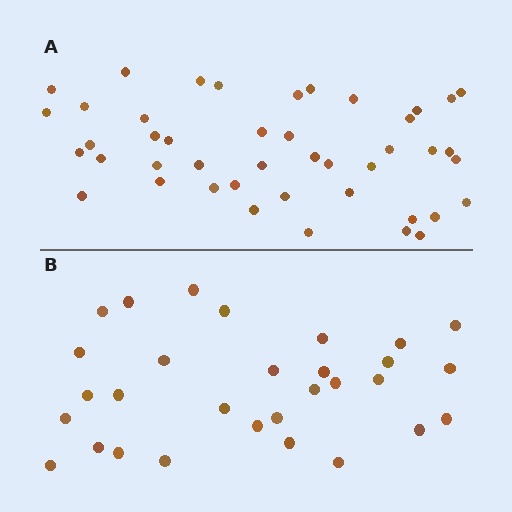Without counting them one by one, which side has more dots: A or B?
Region A (the top region) has more dots.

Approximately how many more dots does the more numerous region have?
Region A has approximately 15 more dots than region B.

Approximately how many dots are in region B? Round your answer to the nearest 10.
About 30 dots.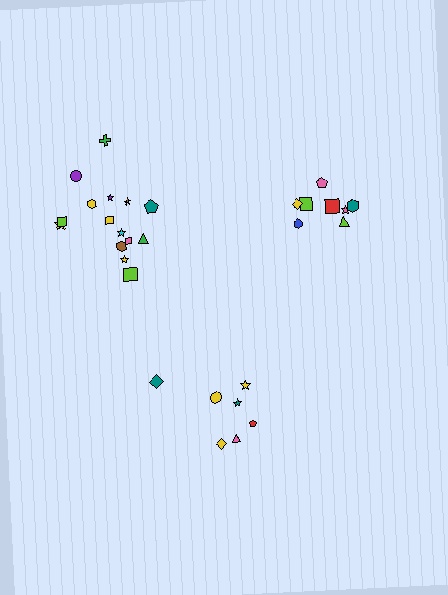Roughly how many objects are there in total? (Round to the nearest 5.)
Roughly 30 objects in total.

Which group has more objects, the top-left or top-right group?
The top-left group.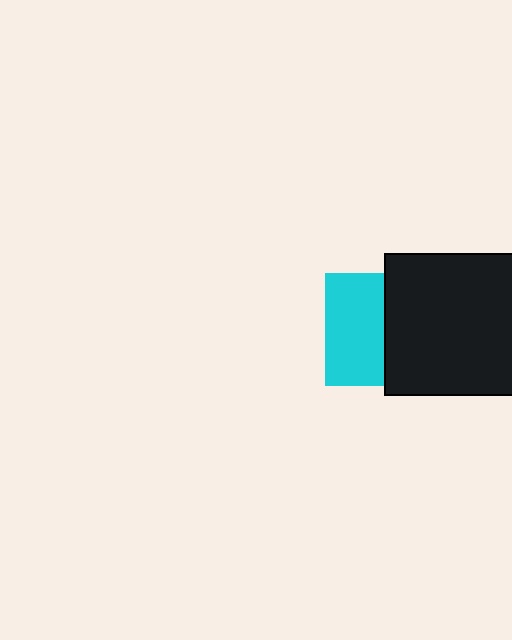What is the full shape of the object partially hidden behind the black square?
The partially hidden object is a cyan square.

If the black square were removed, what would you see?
You would see the complete cyan square.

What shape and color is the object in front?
The object in front is a black square.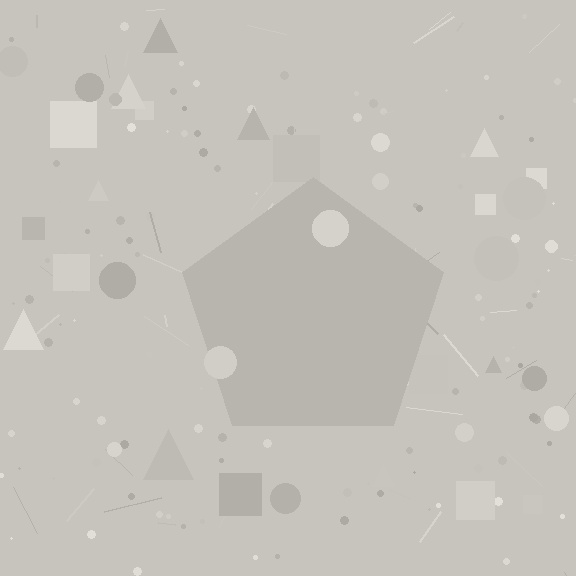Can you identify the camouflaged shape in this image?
The camouflaged shape is a pentagon.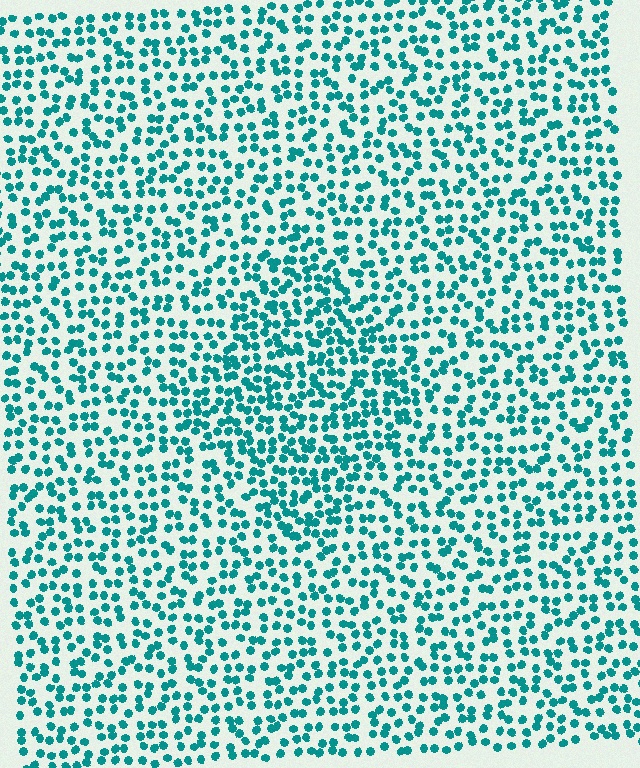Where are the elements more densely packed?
The elements are more densely packed inside the diamond boundary.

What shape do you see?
I see a diamond.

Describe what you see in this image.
The image contains small teal elements arranged at two different densities. A diamond-shaped region is visible where the elements are more densely packed than the surrounding area.